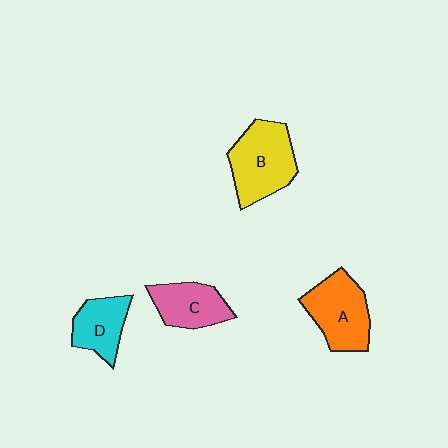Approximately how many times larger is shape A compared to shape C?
Approximately 1.3 times.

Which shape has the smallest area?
Shape D (cyan).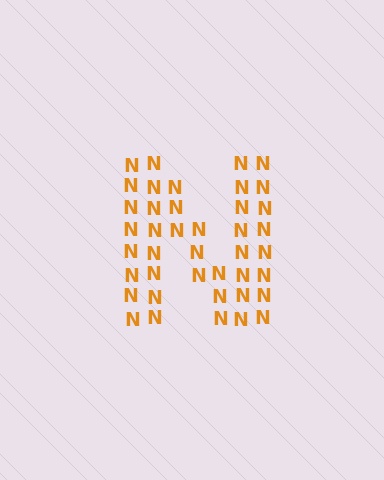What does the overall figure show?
The overall figure shows the letter N.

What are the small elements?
The small elements are letter N's.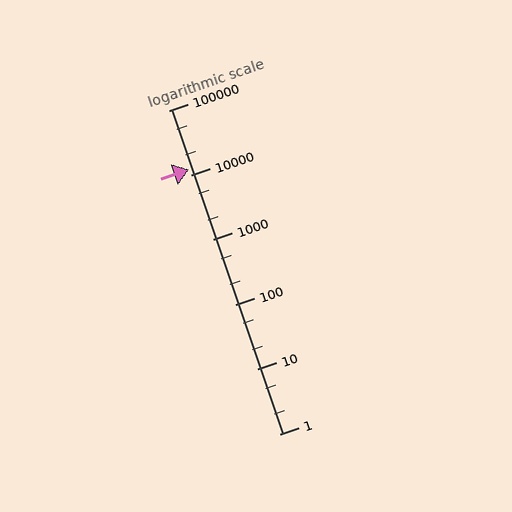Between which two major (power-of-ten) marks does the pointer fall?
The pointer is between 10000 and 100000.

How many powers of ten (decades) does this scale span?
The scale spans 5 decades, from 1 to 100000.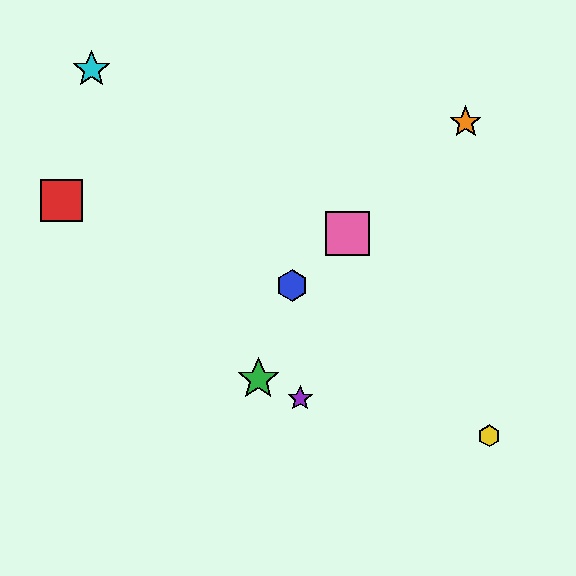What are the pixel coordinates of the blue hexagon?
The blue hexagon is at (292, 285).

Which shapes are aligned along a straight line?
The blue hexagon, the orange star, the pink square are aligned along a straight line.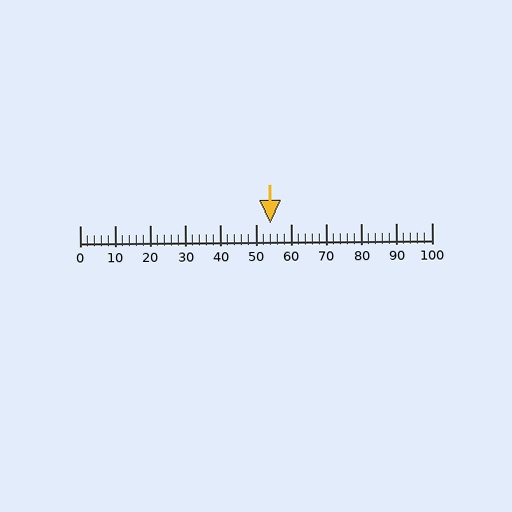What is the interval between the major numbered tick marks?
The major tick marks are spaced 10 units apart.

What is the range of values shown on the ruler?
The ruler shows values from 0 to 100.